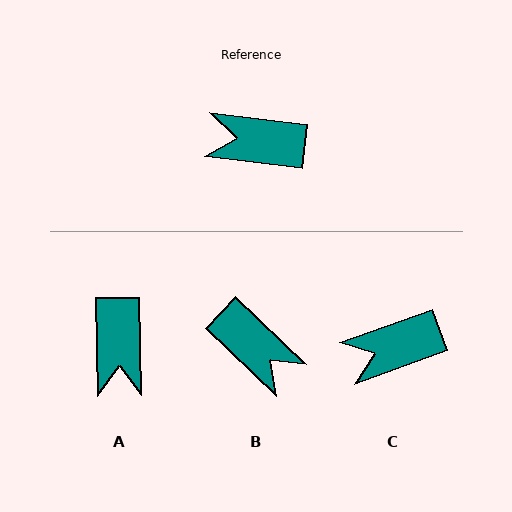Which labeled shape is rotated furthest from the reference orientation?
B, about 144 degrees away.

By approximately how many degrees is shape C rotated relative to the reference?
Approximately 27 degrees counter-clockwise.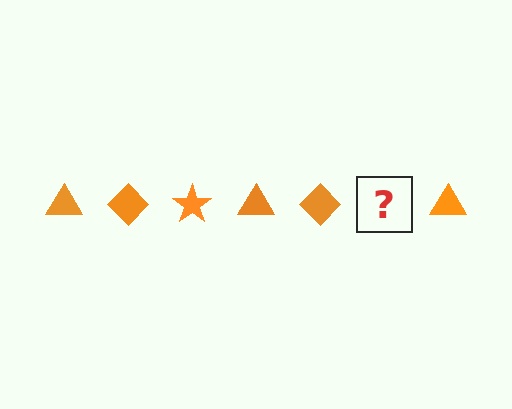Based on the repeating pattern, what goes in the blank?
The blank should be an orange star.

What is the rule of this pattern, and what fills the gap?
The rule is that the pattern cycles through triangle, diamond, star shapes in orange. The gap should be filled with an orange star.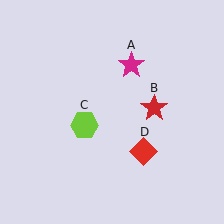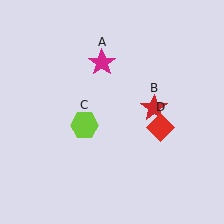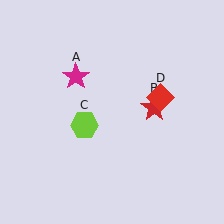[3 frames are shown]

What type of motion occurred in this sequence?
The magenta star (object A), red diamond (object D) rotated counterclockwise around the center of the scene.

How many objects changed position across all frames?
2 objects changed position: magenta star (object A), red diamond (object D).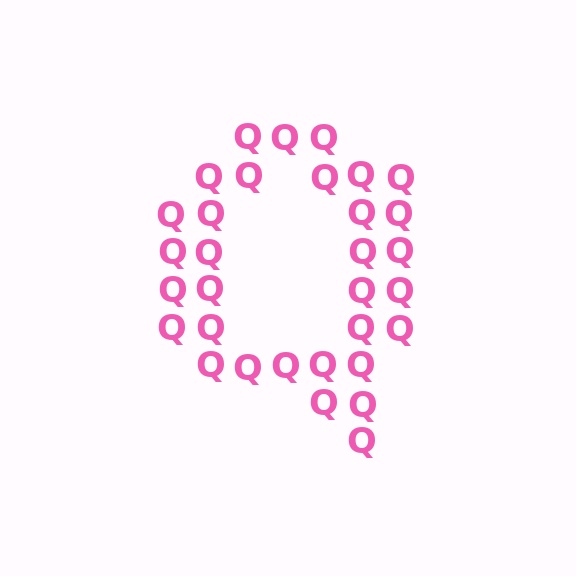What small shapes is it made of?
It is made of small letter Q's.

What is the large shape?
The large shape is the letter Q.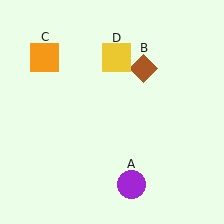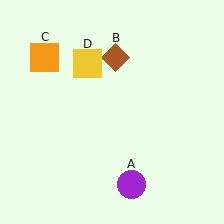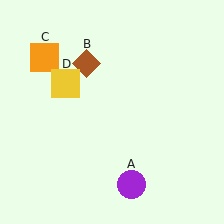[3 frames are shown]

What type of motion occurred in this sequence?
The brown diamond (object B), yellow square (object D) rotated counterclockwise around the center of the scene.